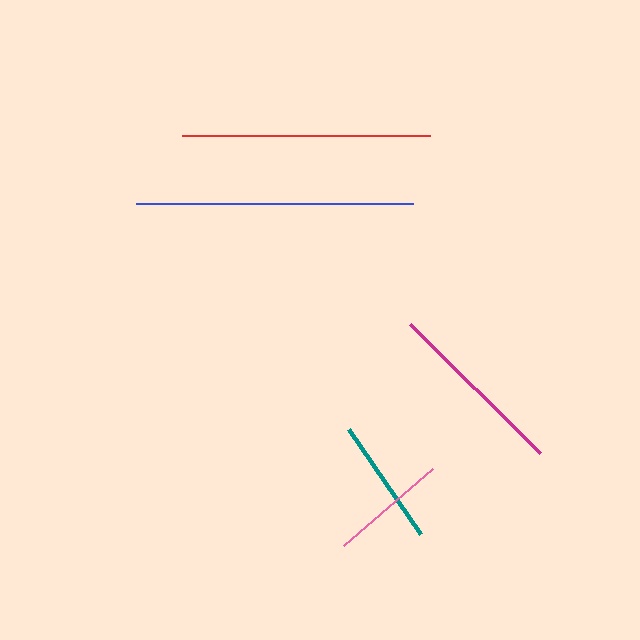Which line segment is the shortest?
The pink line is the shortest at approximately 118 pixels.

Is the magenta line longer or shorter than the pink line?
The magenta line is longer than the pink line.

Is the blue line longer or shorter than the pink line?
The blue line is longer than the pink line.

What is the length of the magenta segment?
The magenta segment is approximately 184 pixels long.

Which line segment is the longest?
The blue line is the longest at approximately 277 pixels.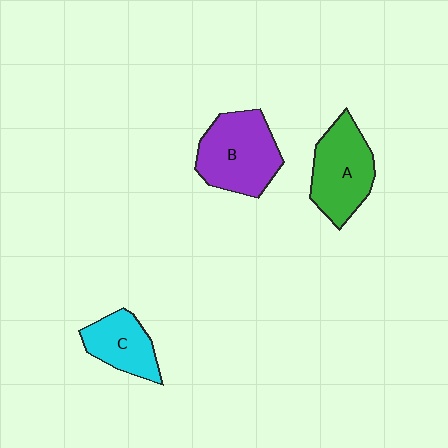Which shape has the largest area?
Shape B (purple).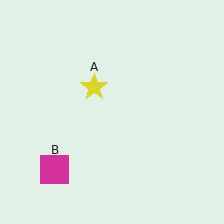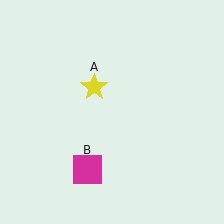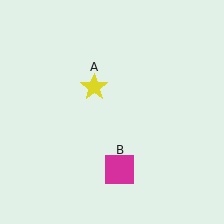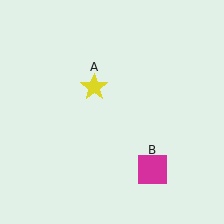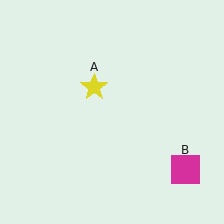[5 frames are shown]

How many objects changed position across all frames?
1 object changed position: magenta square (object B).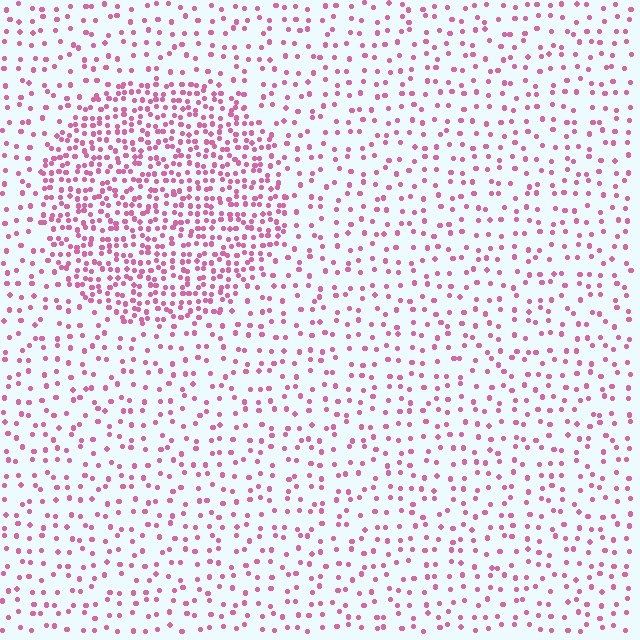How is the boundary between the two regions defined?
The boundary is defined by a change in element density (approximately 2.5x ratio). All elements are the same color, size, and shape.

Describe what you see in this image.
The image contains small pink elements arranged at two different densities. A circle-shaped region is visible where the elements are more densely packed than the surrounding area.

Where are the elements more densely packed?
The elements are more densely packed inside the circle boundary.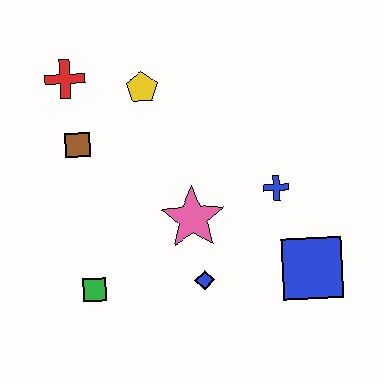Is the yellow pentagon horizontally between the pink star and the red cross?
Yes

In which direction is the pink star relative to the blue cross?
The pink star is to the left of the blue cross.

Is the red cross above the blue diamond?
Yes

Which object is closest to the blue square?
The blue cross is closest to the blue square.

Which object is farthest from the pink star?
The red cross is farthest from the pink star.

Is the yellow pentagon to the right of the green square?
Yes